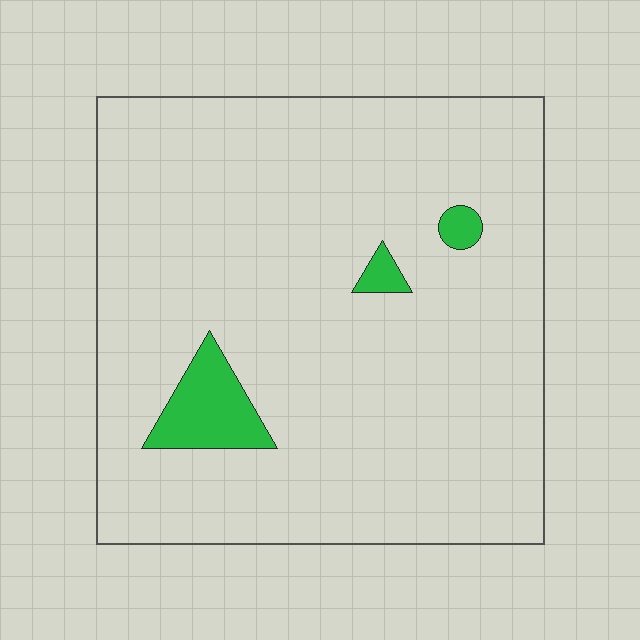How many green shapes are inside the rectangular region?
3.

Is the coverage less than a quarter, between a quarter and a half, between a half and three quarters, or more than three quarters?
Less than a quarter.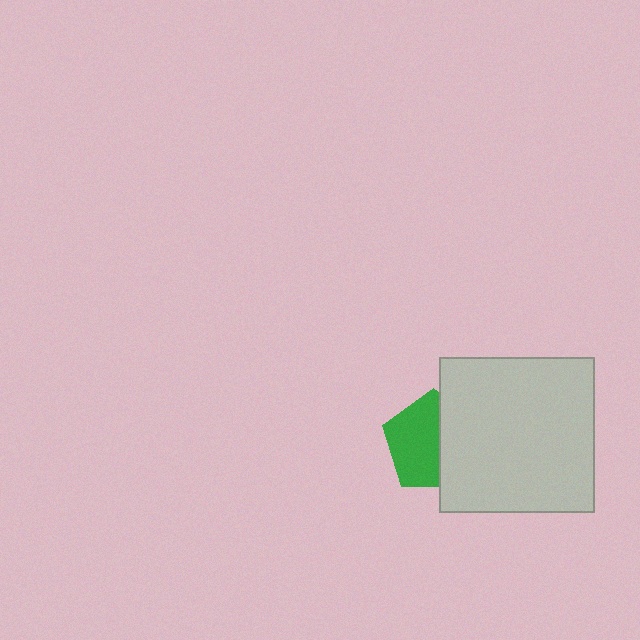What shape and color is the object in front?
The object in front is a light gray square.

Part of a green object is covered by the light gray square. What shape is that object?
It is a pentagon.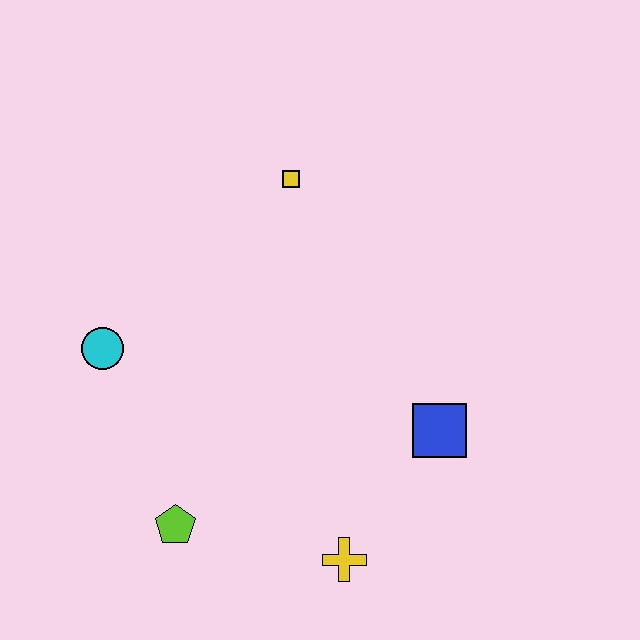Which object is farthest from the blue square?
The cyan circle is farthest from the blue square.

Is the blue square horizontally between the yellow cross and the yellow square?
No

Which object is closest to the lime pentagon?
The yellow cross is closest to the lime pentagon.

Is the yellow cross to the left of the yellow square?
No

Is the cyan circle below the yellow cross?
No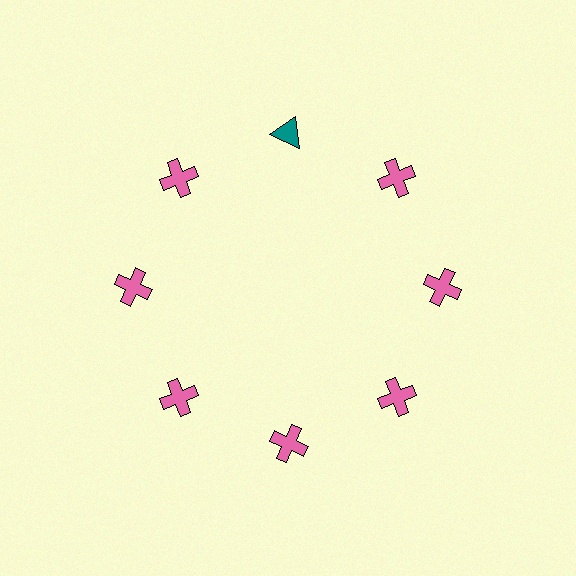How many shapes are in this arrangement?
There are 8 shapes arranged in a ring pattern.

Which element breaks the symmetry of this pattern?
The teal triangle at roughly the 12 o'clock position breaks the symmetry. All other shapes are pink crosses.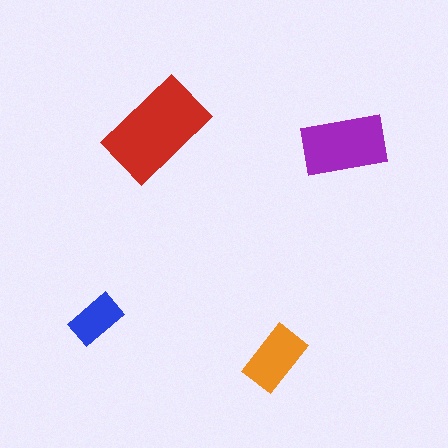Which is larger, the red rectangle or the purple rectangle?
The red one.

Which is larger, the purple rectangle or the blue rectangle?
The purple one.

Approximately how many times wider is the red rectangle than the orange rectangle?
About 1.5 times wider.